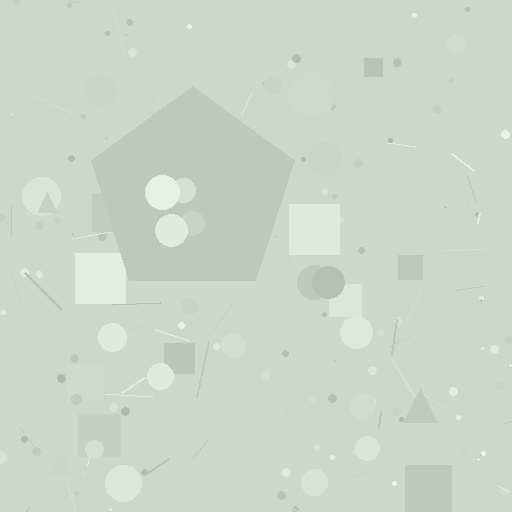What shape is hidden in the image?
A pentagon is hidden in the image.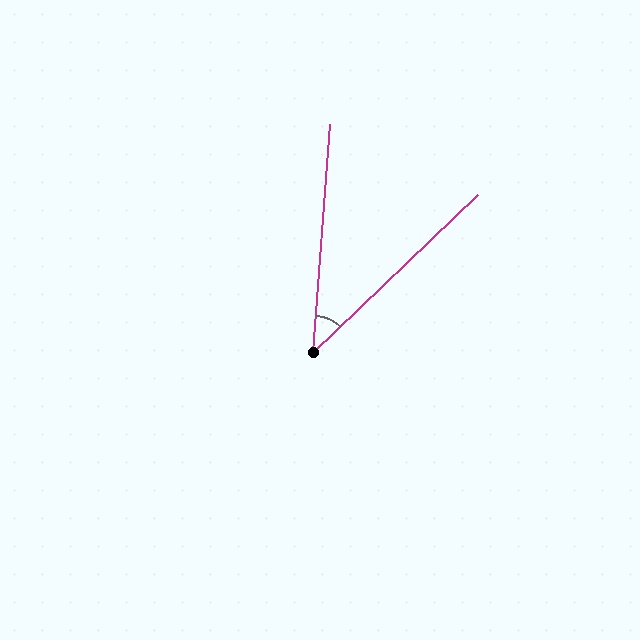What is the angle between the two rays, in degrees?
Approximately 42 degrees.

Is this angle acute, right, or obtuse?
It is acute.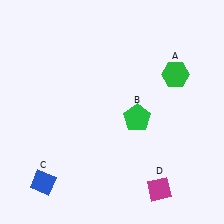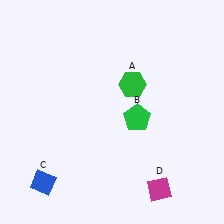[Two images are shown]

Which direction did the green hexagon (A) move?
The green hexagon (A) moved left.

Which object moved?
The green hexagon (A) moved left.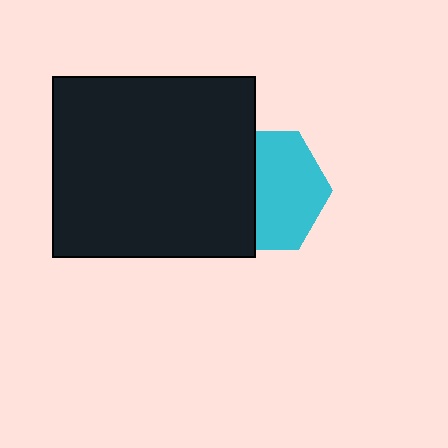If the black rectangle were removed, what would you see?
You would see the complete cyan hexagon.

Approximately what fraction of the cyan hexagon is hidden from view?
Roughly 41% of the cyan hexagon is hidden behind the black rectangle.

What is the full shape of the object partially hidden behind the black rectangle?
The partially hidden object is a cyan hexagon.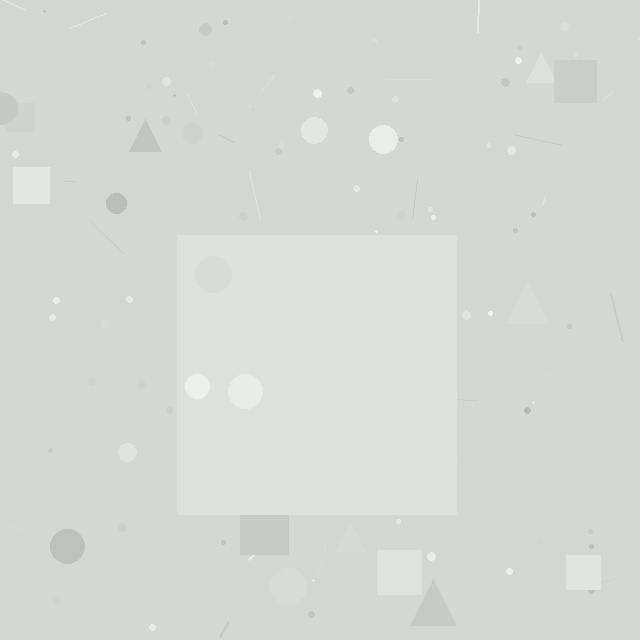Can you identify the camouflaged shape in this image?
The camouflaged shape is a square.